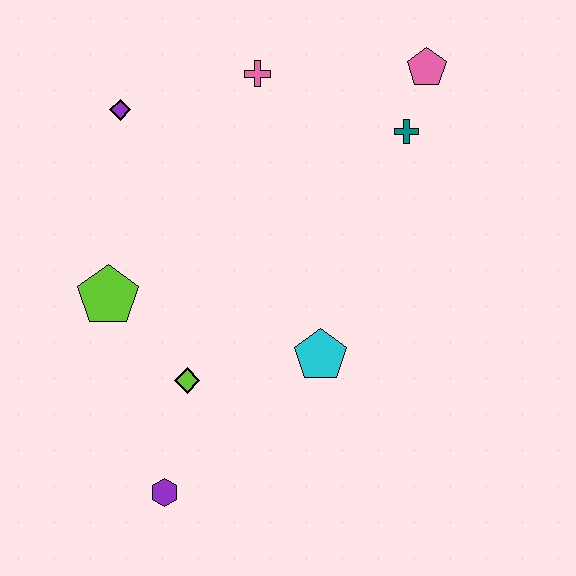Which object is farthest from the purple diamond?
The purple hexagon is farthest from the purple diamond.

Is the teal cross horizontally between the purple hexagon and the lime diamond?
No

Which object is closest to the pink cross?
The purple diamond is closest to the pink cross.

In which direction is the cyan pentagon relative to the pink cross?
The cyan pentagon is below the pink cross.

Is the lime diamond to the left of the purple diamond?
No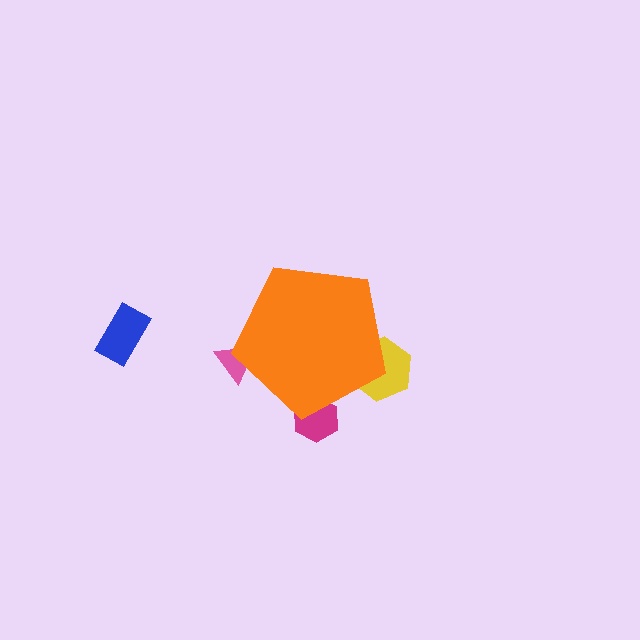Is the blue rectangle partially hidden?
No, the blue rectangle is fully visible.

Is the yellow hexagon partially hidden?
Yes, the yellow hexagon is partially hidden behind the orange pentagon.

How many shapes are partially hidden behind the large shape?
3 shapes are partially hidden.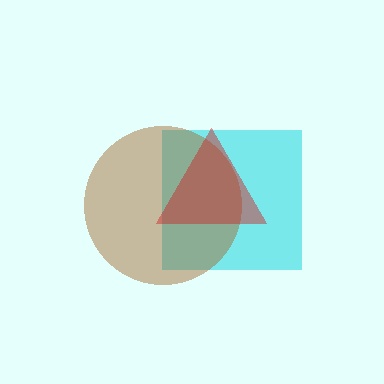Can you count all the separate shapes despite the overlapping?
Yes, there are 3 separate shapes.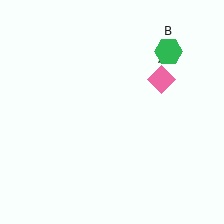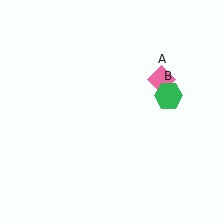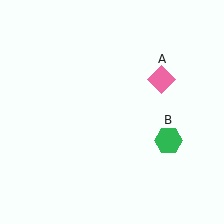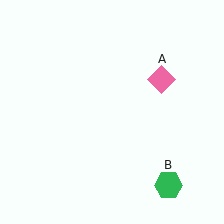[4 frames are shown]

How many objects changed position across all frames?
1 object changed position: green hexagon (object B).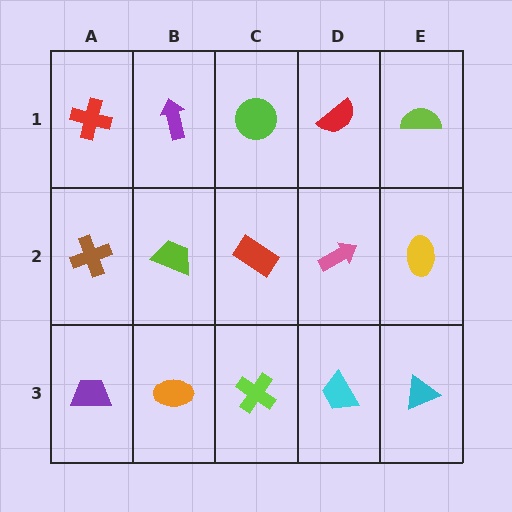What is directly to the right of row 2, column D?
A yellow ellipse.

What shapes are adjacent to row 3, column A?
A brown cross (row 2, column A), an orange ellipse (row 3, column B).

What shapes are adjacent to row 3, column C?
A red rectangle (row 2, column C), an orange ellipse (row 3, column B), a cyan trapezoid (row 3, column D).